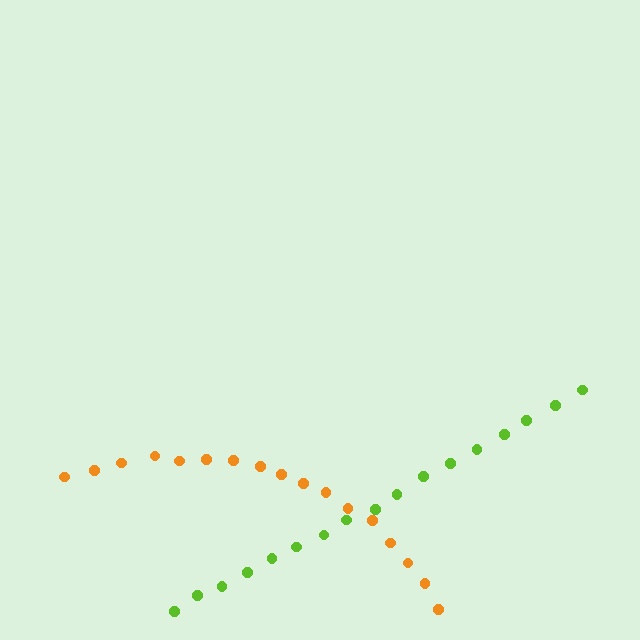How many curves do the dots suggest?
There are 2 distinct paths.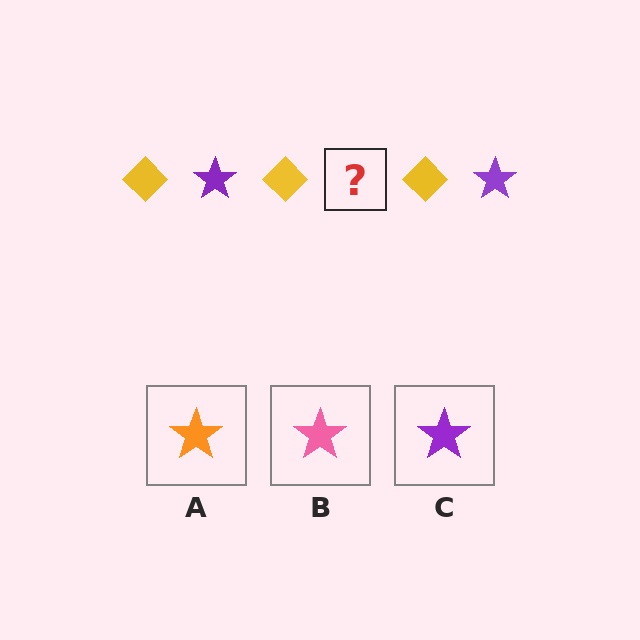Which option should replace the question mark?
Option C.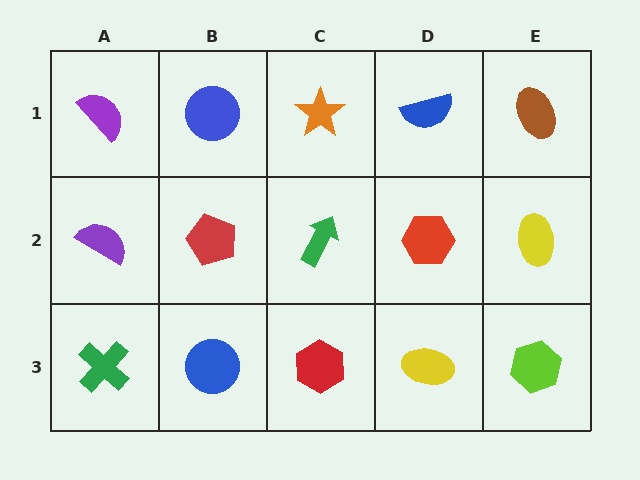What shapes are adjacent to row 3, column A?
A purple semicircle (row 2, column A), a blue circle (row 3, column B).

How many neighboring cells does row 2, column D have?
4.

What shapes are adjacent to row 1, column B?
A red pentagon (row 2, column B), a purple semicircle (row 1, column A), an orange star (row 1, column C).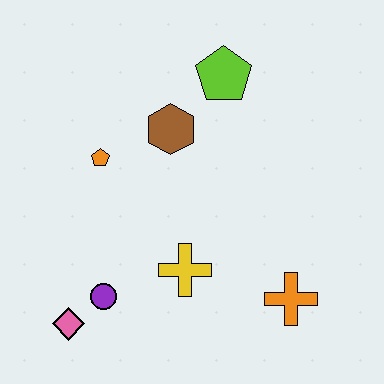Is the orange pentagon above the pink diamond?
Yes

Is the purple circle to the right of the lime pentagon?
No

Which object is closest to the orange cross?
The yellow cross is closest to the orange cross.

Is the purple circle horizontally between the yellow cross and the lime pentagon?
No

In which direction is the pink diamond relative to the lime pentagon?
The pink diamond is below the lime pentagon.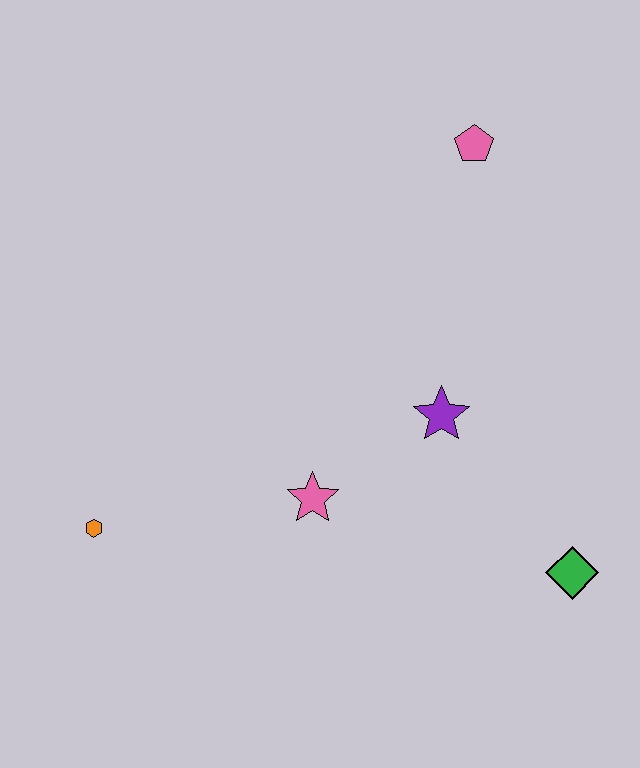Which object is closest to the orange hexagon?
The pink star is closest to the orange hexagon.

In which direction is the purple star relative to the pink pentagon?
The purple star is below the pink pentagon.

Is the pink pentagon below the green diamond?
No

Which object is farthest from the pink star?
The pink pentagon is farthest from the pink star.